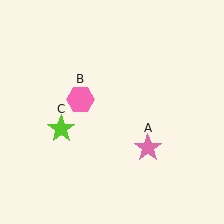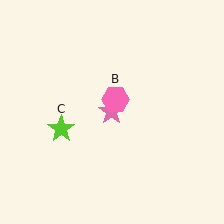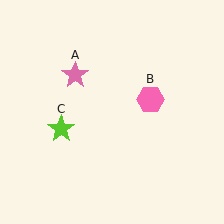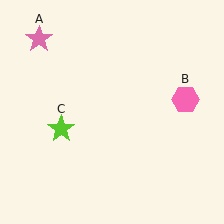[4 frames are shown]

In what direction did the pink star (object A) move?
The pink star (object A) moved up and to the left.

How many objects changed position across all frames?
2 objects changed position: pink star (object A), pink hexagon (object B).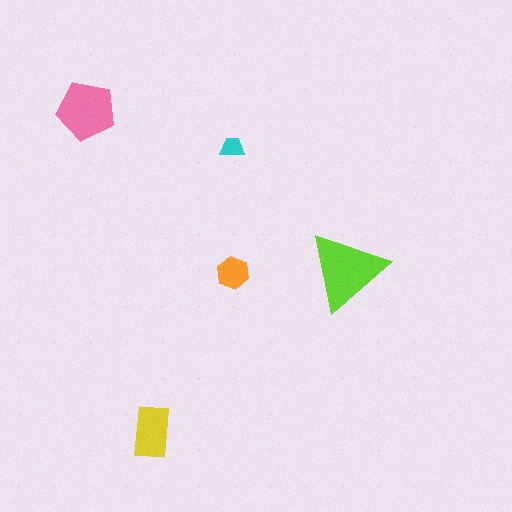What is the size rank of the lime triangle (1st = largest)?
1st.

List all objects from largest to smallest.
The lime triangle, the pink pentagon, the yellow rectangle, the orange hexagon, the cyan trapezoid.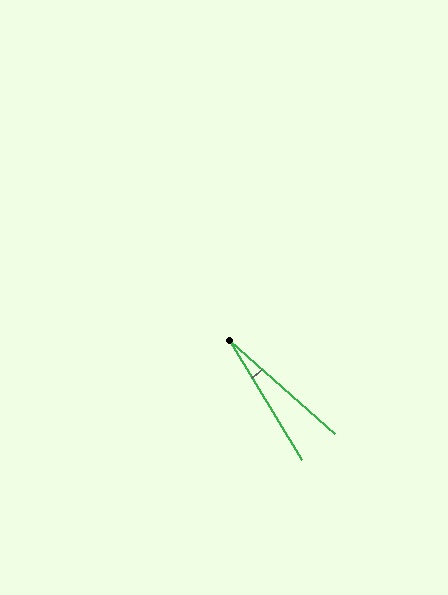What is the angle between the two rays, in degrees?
Approximately 17 degrees.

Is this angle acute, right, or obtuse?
It is acute.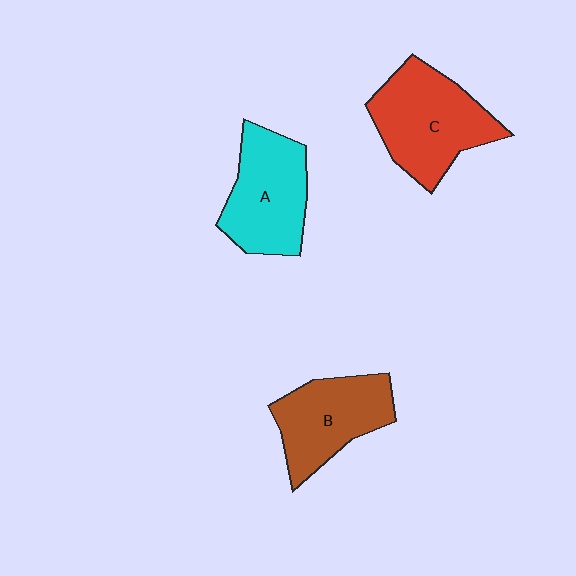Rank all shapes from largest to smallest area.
From largest to smallest: C (red), A (cyan), B (brown).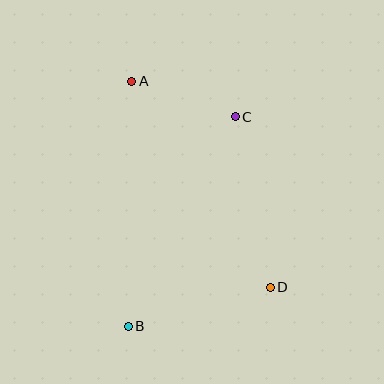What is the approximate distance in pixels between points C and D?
The distance between C and D is approximately 174 pixels.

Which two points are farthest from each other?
Points A and D are farthest from each other.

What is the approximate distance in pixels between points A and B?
The distance between A and B is approximately 245 pixels.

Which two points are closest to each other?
Points A and C are closest to each other.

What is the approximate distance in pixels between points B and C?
The distance between B and C is approximately 235 pixels.